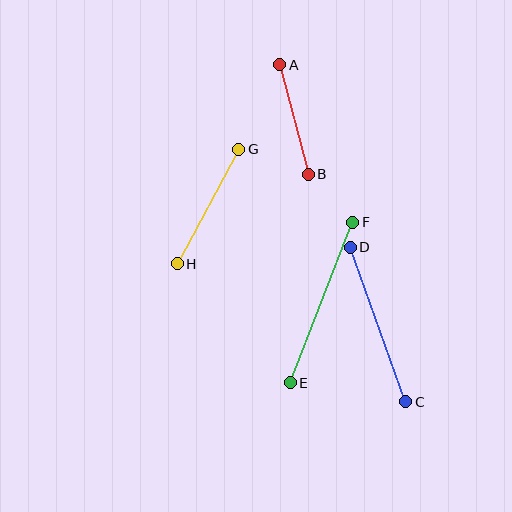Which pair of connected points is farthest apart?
Points E and F are farthest apart.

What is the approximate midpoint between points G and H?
The midpoint is at approximately (208, 207) pixels.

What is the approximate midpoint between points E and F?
The midpoint is at approximately (321, 303) pixels.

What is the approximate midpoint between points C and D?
The midpoint is at approximately (378, 324) pixels.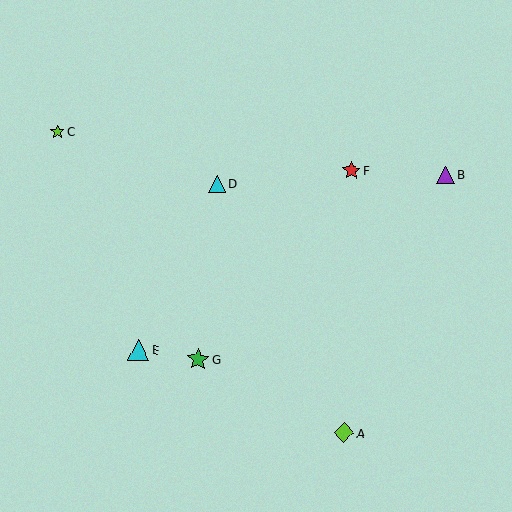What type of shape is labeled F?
Shape F is a red star.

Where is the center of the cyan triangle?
The center of the cyan triangle is at (138, 350).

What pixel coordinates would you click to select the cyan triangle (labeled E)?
Click at (138, 350) to select the cyan triangle E.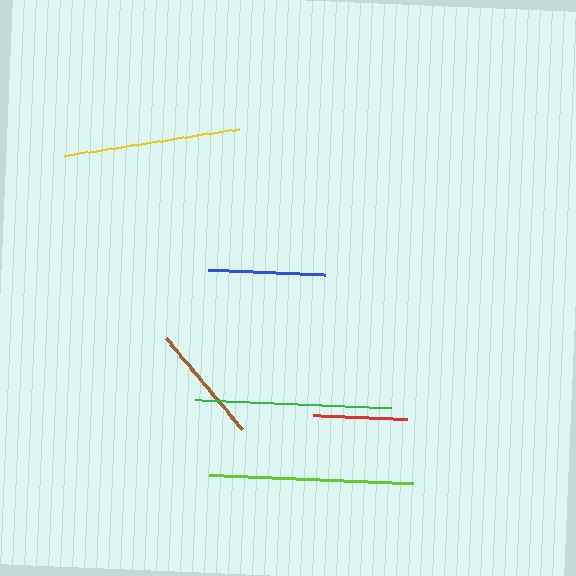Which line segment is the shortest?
The red line is the shortest at approximately 95 pixels.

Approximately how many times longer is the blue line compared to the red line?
The blue line is approximately 1.2 times the length of the red line.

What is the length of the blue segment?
The blue segment is approximately 117 pixels long.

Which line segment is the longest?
The lime line is the longest at approximately 204 pixels.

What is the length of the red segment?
The red segment is approximately 95 pixels long.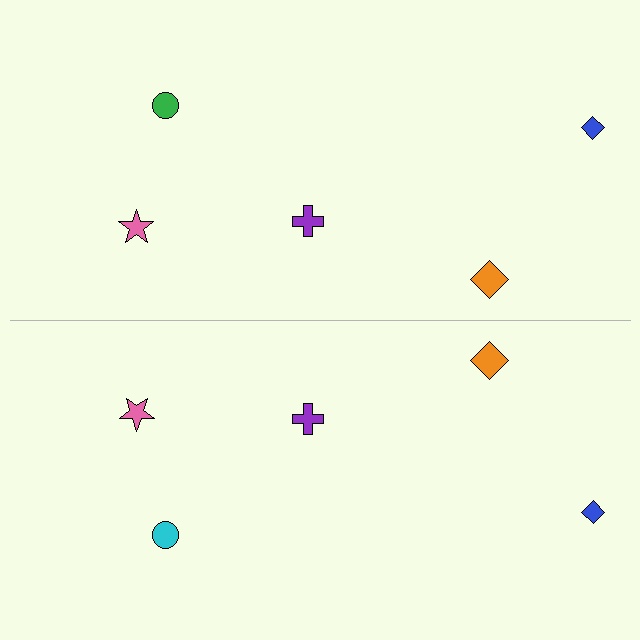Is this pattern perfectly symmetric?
No, the pattern is not perfectly symmetric. The cyan circle on the bottom side breaks the symmetry — its mirror counterpart is green.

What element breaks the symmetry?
The cyan circle on the bottom side breaks the symmetry — its mirror counterpart is green.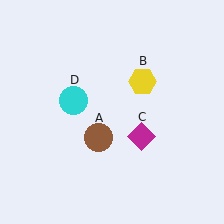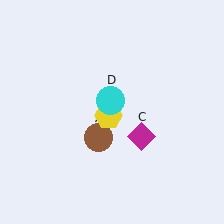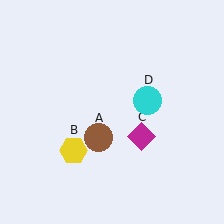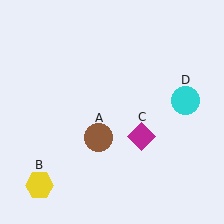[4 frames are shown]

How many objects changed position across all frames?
2 objects changed position: yellow hexagon (object B), cyan circle (object D).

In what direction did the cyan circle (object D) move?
The cyan circle (object D) moved right.